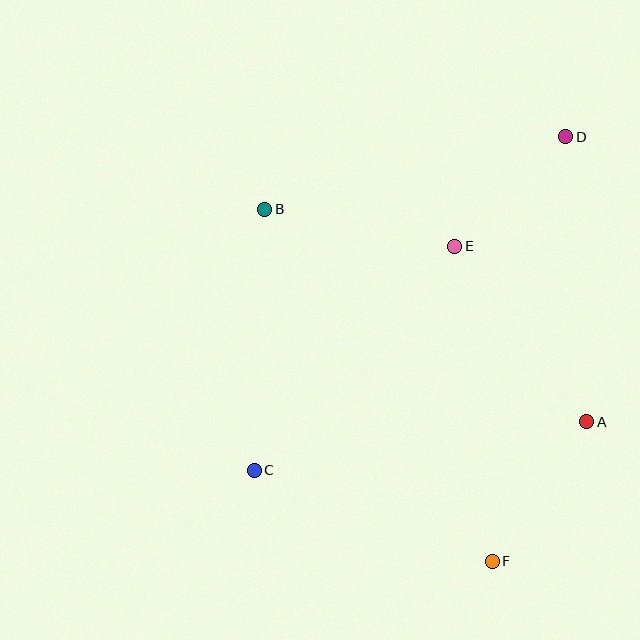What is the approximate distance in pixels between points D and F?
The distance between D and F is approximately 431 pixels.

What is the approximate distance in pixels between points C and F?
The distance between C and F is approximately 255 pixels.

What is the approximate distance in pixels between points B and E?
The distance between B and E is approximately 194 pixels.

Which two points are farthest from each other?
Points C and D are farthest from each other.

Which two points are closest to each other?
Points D and E are closest to each other.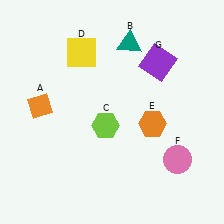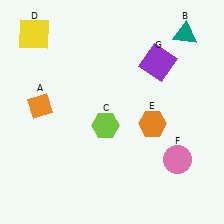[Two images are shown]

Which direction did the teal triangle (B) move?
The teal triangle (B) moved right.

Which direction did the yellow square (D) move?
The yellow square (D) moved left.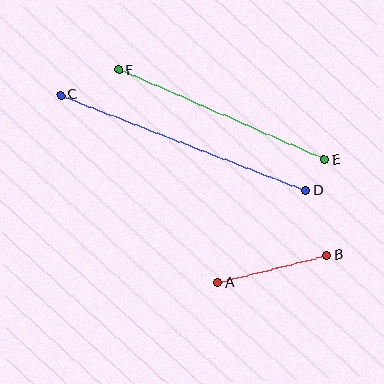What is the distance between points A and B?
The distance is approximately 112 pixels.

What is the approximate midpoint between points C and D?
The midpoint is at approximately (183, 143) pixels.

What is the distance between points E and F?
The distance is approximately 225 pixels.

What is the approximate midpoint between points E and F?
The midpoint is at approximately (222, 115) pixels.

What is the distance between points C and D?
The distance is approximately 263 pixels.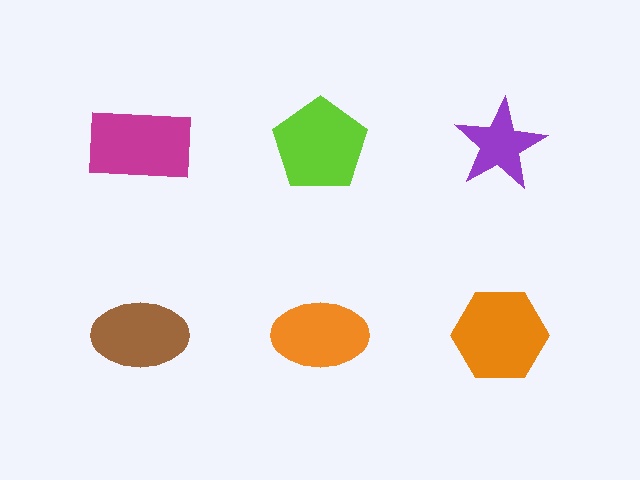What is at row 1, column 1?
A magenta rectangle.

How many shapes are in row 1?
3 shapes.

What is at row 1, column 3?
A purple star.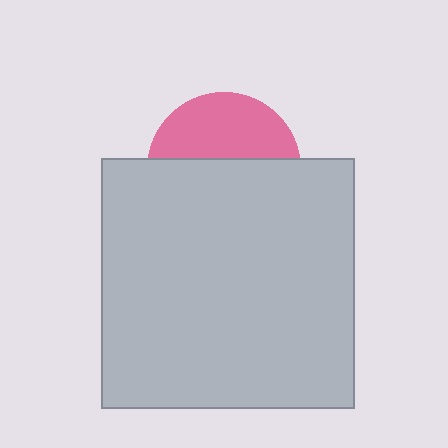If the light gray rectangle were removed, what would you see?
You would see the complete pink circle.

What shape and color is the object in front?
The object in front is a light gray rectangle.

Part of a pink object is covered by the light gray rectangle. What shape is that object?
It is a circle.